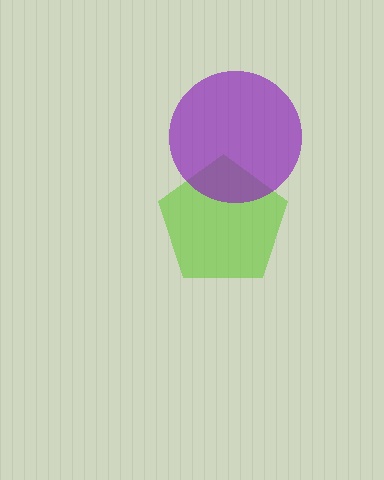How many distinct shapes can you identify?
There are 2 distinct shapes: a lime pentagon, a purple circle.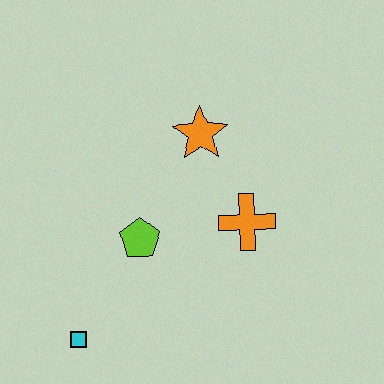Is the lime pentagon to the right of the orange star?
No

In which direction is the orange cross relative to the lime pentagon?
The orange cross is to the right of the lime pentagon.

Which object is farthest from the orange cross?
The cyan square is farthest from the orange cross.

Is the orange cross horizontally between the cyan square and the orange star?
No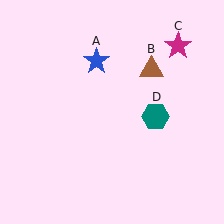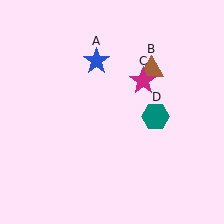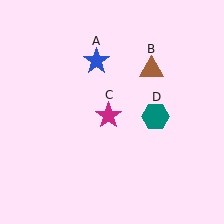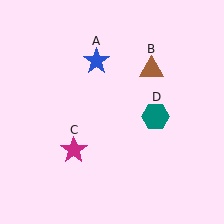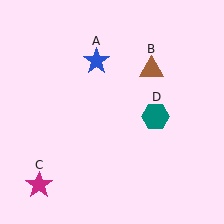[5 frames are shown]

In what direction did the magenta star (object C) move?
The magenta star (object C) moved down and to the left.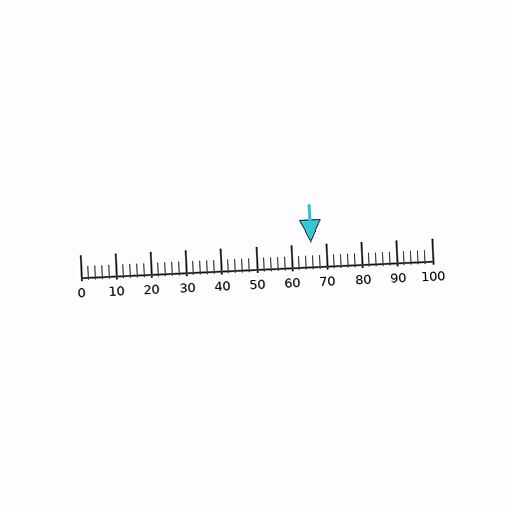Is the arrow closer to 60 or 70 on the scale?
The arrow is closer to 70.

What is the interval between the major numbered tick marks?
The major tick marks are spaced 10 units apart.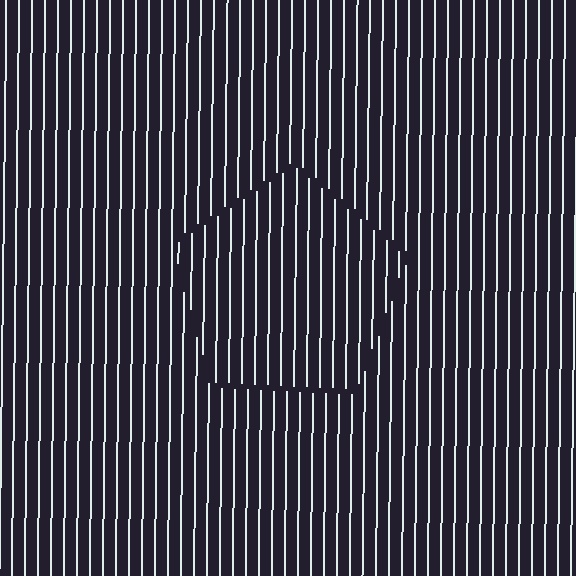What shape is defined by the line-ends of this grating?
An illusory pentagon. The interior of the shape contains the same grating, shifted by half a period — the contour is defined by the phase discontinuity where line-ends from the inner and outer gratings abut.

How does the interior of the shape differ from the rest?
The interior of the shape contains the same grating, shifted by half a period — the contour is defined by the phase discontinuity where line-ends from the inner and outer gratings abut.